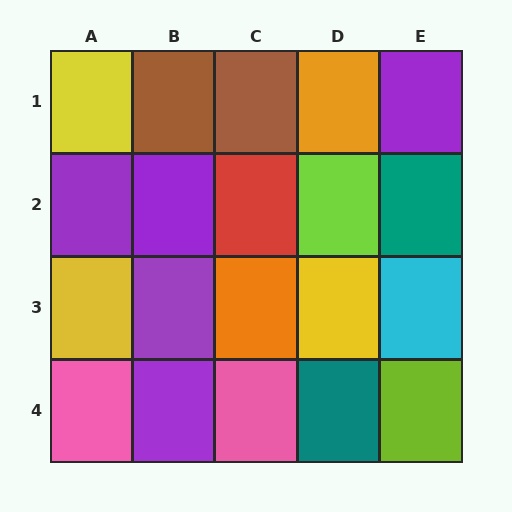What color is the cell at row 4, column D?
Teal.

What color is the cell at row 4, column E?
Lime.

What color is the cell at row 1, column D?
Orange.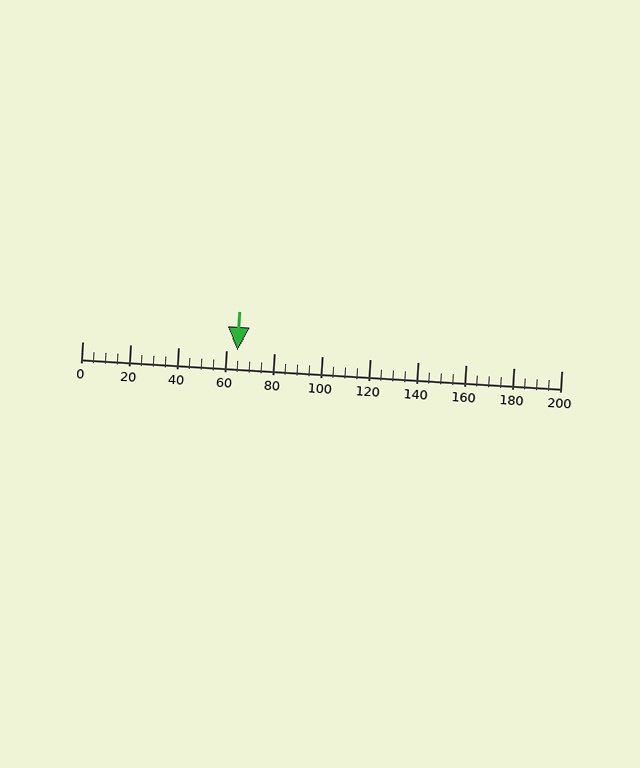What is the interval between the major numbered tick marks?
The major tick marks are spaced 20 units apart.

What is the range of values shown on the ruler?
The ruler shows values from 0 to 200.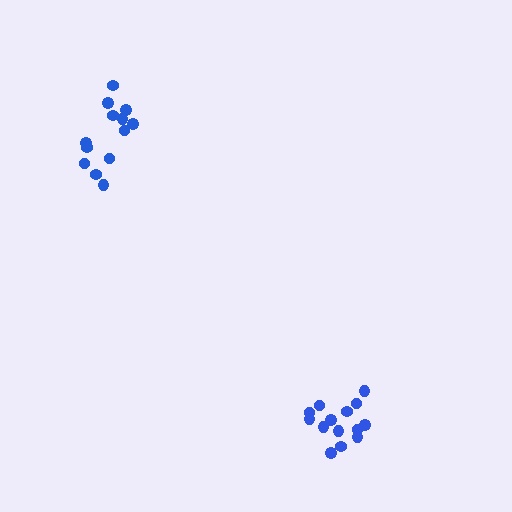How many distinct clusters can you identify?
There are 2 distinct clusters.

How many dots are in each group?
Group 1: 13 dots, Group 2: 14 dots (27 total).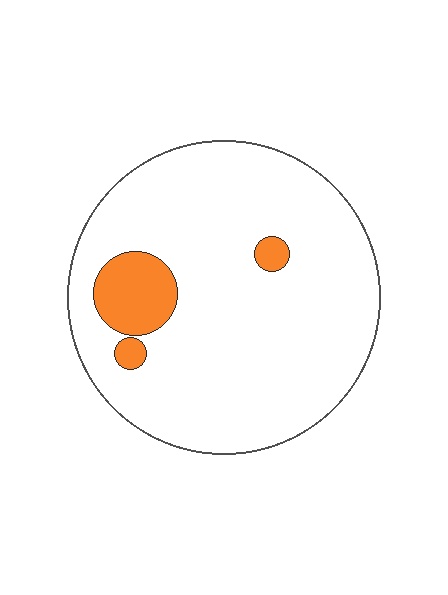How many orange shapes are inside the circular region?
3.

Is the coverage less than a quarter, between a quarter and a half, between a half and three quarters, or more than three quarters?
Less than a quarter.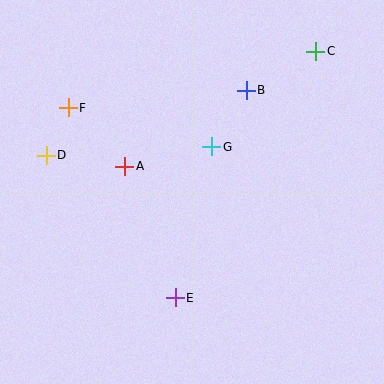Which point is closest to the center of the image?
Point G at (212, 147) is closest to the center.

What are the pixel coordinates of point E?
Point E is at (175, 298).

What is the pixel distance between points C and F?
The distance between C and F is 254 pixels.